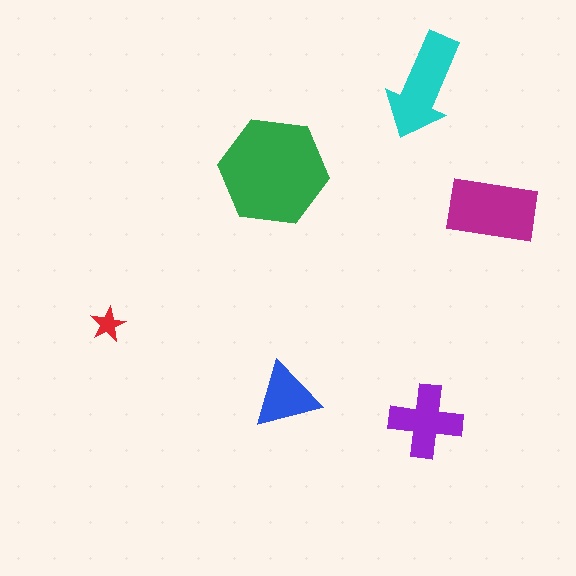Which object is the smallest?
The red star.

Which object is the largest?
The green hexagon.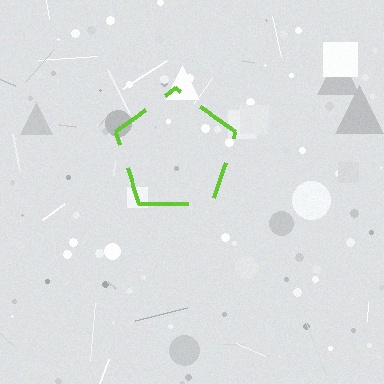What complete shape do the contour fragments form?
The contour fragments form a pentagon.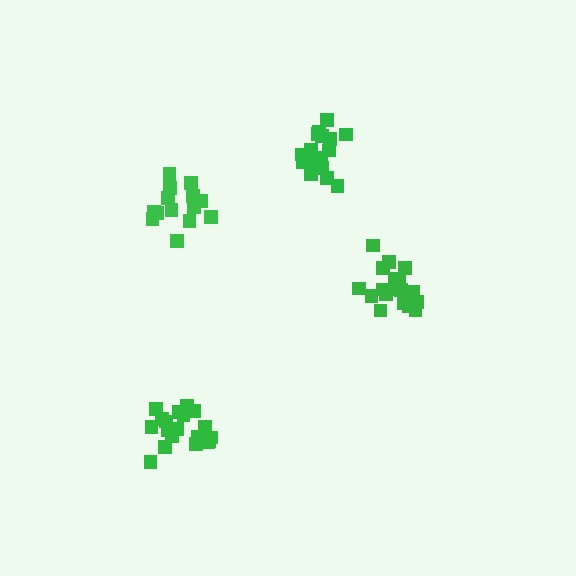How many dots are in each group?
Group 1: 14 dots, Group 2: 19 dots, Group 3: 19 dots, Group 4: 18 dots (70 total).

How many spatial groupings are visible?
There are 4 spatial groupings.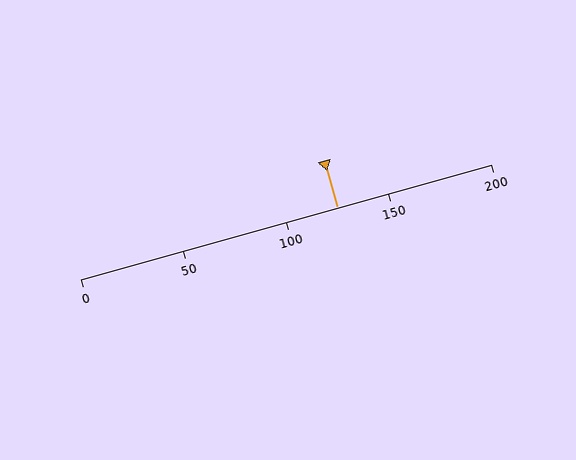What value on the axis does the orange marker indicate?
The marker indicates approximately 125.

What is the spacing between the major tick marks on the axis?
The major ticks are spaced 50 apart.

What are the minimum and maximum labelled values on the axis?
The axis runs from 0 to 200.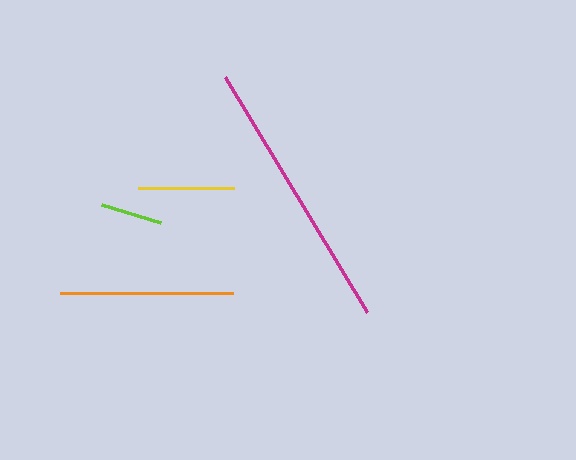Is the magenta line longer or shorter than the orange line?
The magenta line is longer than the orange line.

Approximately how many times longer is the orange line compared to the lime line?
The orange line is approximately 2.8 times the length of the lime line.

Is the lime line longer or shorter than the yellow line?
The yellow line is longer than the lime line.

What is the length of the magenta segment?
The magenta segment is approximately 275 pixels long.